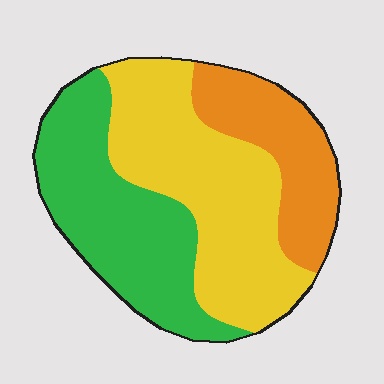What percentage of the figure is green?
Green covers around 35% of the figure.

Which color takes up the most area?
Yellow, at roughly 40%.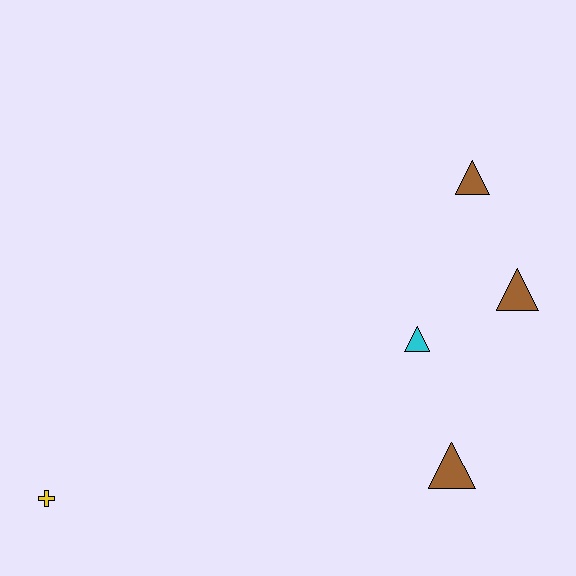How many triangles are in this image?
There are 4 triangles.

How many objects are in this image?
There are 5 objects.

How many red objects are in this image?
There are no red objects.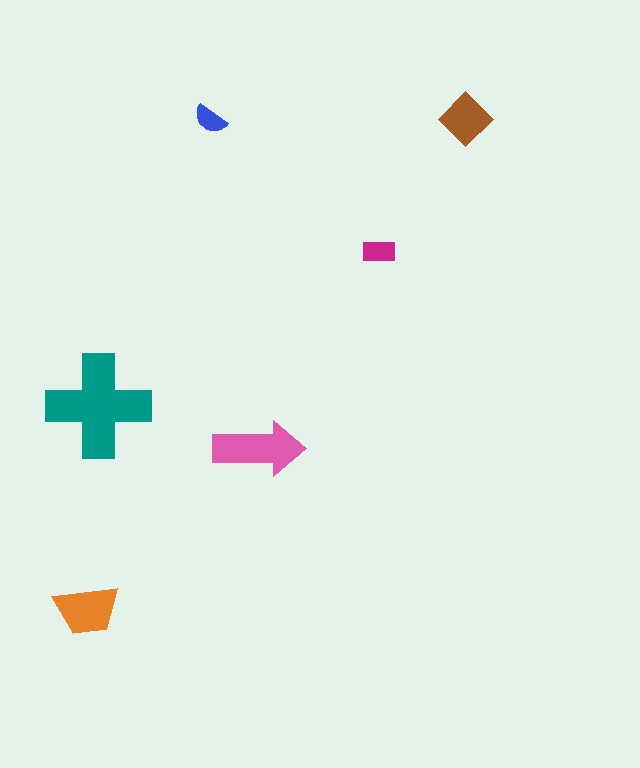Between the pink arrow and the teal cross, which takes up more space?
The teal cross.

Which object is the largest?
The teal cross.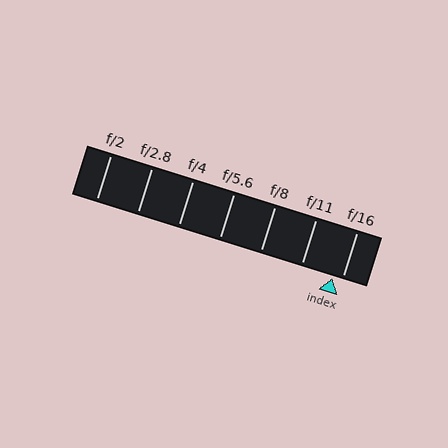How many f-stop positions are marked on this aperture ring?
There are 7 f-stop positions marked.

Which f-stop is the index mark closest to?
The index mark is closest to f/16.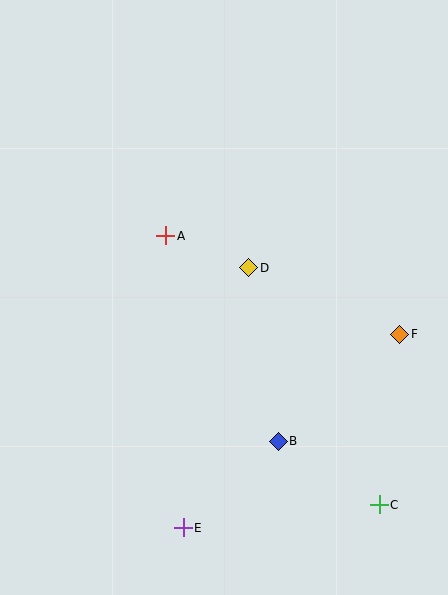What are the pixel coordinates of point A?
Point A is at (166, 236).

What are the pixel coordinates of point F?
Point F is at (400, 334).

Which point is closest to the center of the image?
Point D at (249, 268) is closest to the center.